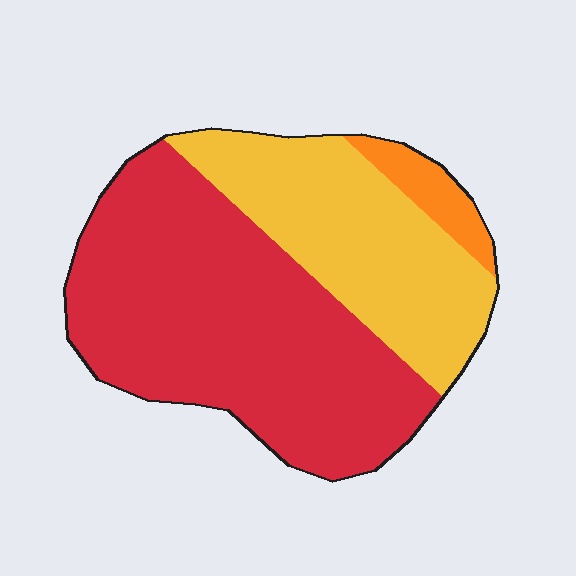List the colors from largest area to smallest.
From largest to smallest: red, yellow, orange.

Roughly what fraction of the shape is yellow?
Yellow covers around 35% of the shape.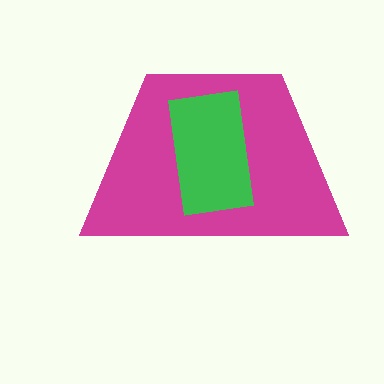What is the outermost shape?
The magenta trapezoid.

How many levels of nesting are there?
2.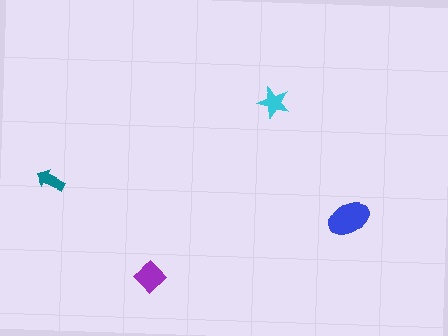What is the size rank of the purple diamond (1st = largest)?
2nd.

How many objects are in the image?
There are 4 objects in the image.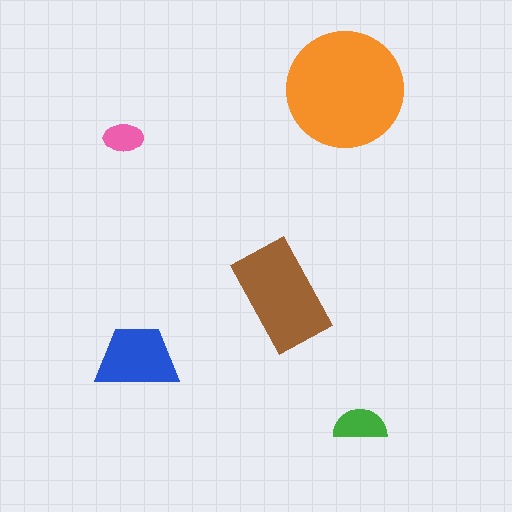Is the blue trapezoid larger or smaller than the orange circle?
Smaller.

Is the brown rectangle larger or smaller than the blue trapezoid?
Larger.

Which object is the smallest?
The pink ellipse.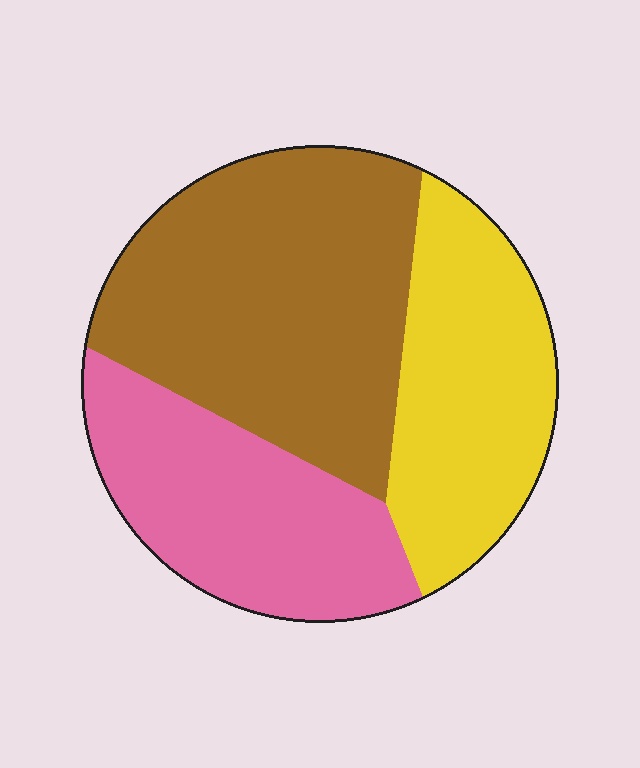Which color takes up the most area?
Brown, at roughly 45%.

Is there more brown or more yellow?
Brown.